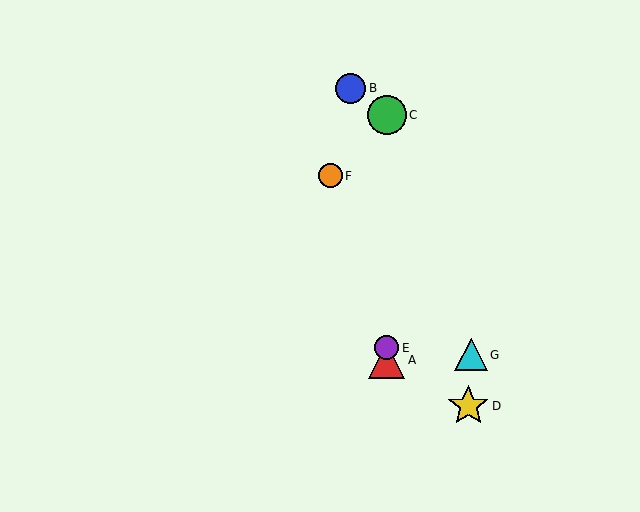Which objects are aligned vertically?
Objects A, C, E are aligned vertically.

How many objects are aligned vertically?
3 objects (A, C, E) are aligned vertically.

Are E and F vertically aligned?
No, E is at x≈387 and F is at x≈330.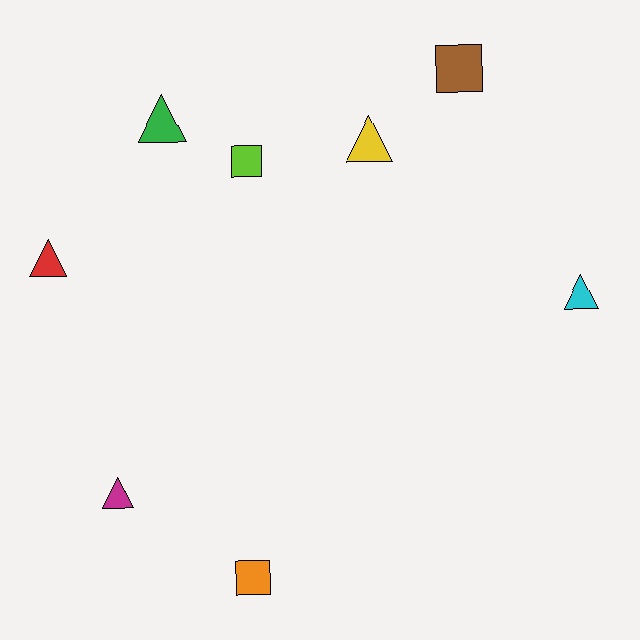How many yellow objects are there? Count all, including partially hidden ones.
There is 1 yellow object.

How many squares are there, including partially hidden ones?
There are 3 squares.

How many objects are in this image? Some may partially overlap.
There are 8 objects.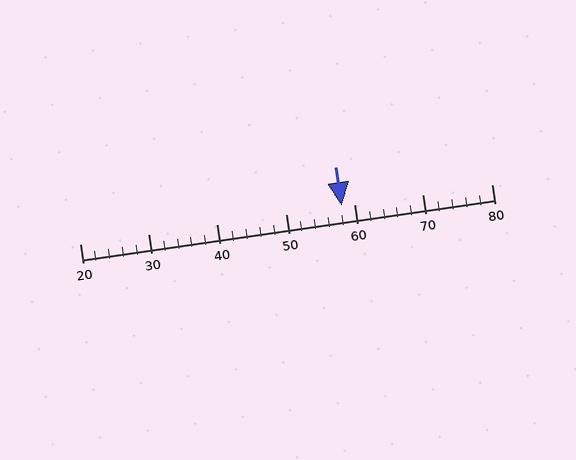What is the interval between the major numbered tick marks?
The major tick marks are spaced 10 units apart.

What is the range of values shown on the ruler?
The ruler shows values from 20 to 80.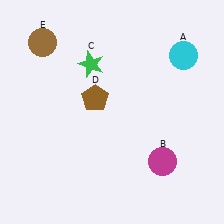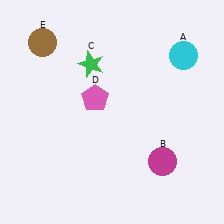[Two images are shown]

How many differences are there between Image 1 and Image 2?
There is 1 difference between the two images.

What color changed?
The pentagon (D) changed from brown in Image 1 to pink in Image 2.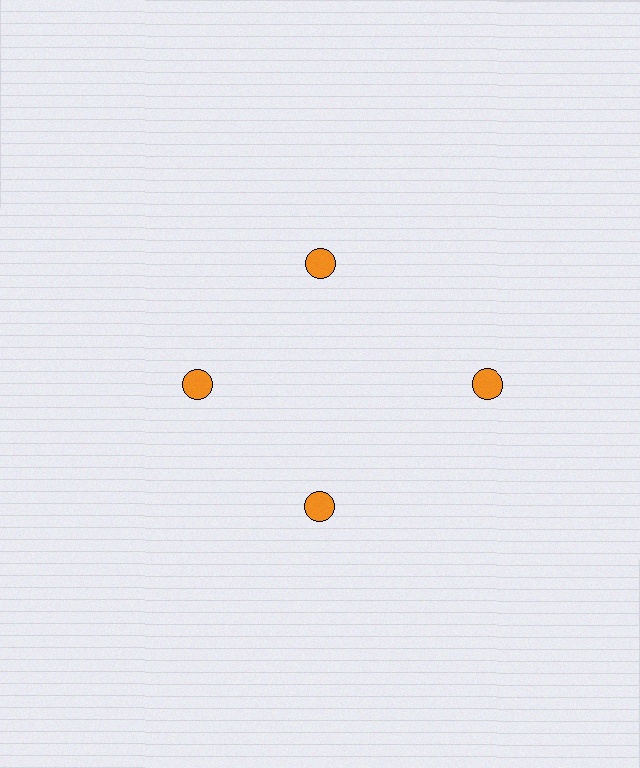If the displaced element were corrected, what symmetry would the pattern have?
It would have 4-fold rotational symmetry — the pattern would map onto itself every 90 degrees.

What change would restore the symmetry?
The symmetry would be restored by moving it inward, back onto the ring so that all 4 circles sit at equal angles and equal distance from the center.